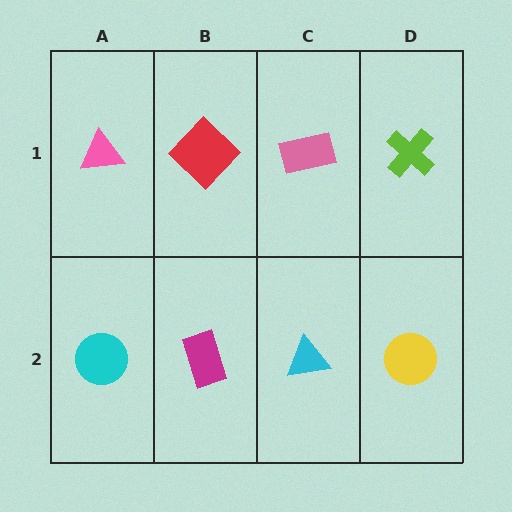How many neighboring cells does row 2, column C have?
3.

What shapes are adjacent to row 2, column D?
A lime cross (row 1, column D), a cyan triangle (row 2, column C).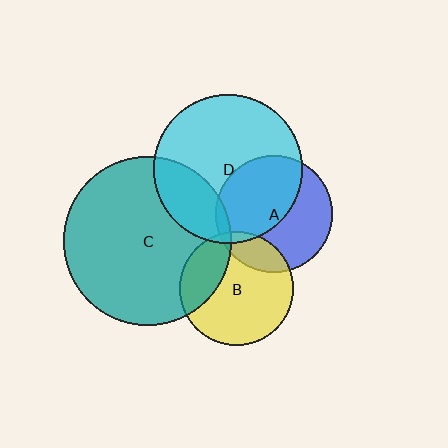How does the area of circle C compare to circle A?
Approximately 2.1 times.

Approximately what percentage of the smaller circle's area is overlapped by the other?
Approximately 25%.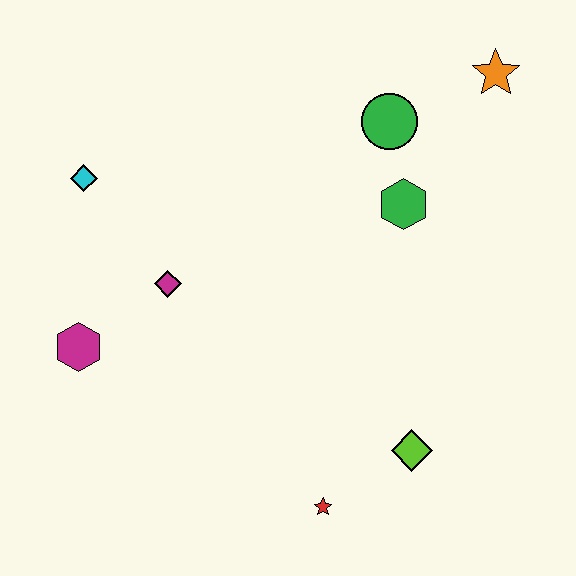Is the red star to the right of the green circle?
No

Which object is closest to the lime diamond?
The red star is closest to the lime diamond.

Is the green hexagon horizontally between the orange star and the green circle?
Yes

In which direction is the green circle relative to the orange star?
The green circle is to the left of the orange star.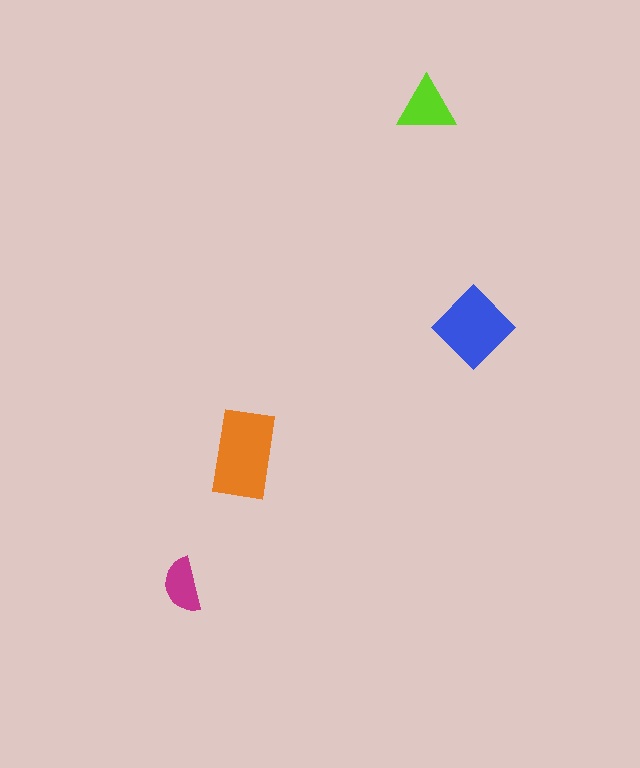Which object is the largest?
The orange rectangle.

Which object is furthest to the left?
The magenta semicircle is leftmost.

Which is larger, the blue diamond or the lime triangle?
The blue diamond.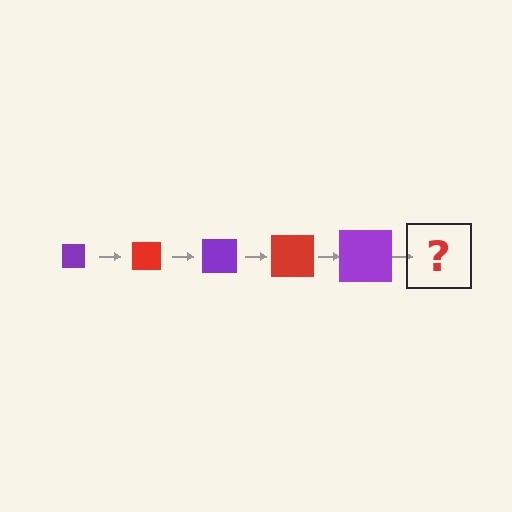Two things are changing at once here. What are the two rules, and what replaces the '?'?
The two rules are that the square grows larger each step and the color cycles through purple and red. The '?' should be a red square, larger than the previous one.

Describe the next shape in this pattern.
It should be a red square, larger than the previous one.